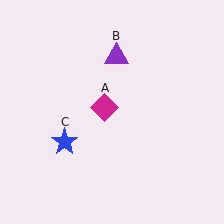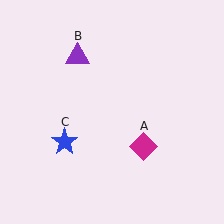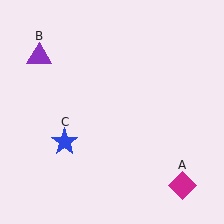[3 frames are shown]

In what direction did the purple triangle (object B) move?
The purple triangle (object B) moved left.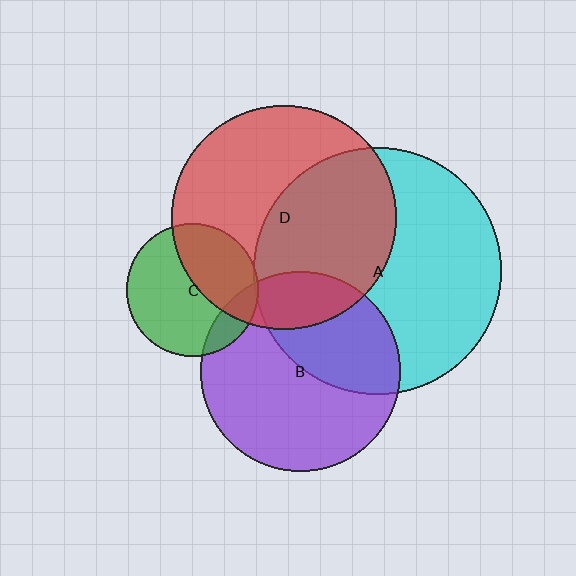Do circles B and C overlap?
Yes.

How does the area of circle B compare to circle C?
Approximately 2.3 times.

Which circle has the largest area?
Circle A (cyan).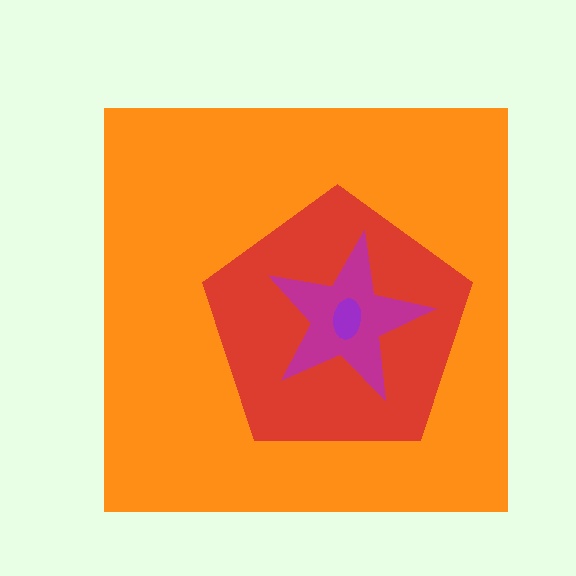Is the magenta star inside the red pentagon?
Yes.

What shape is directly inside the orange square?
The red pentagon.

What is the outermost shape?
The orange square.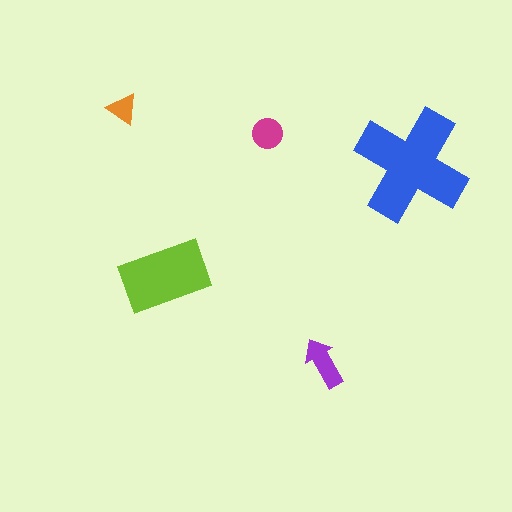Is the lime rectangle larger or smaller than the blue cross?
Smaller.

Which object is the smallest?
The orange triangle.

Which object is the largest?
The blue cross.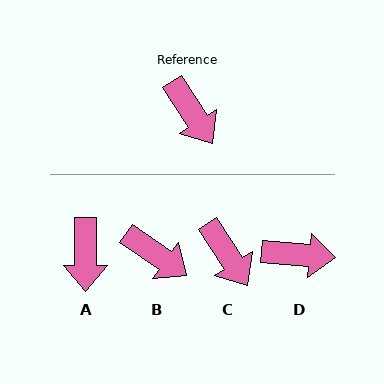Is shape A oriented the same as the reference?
No, it is off by about 34 degrees.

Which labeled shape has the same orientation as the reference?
C.